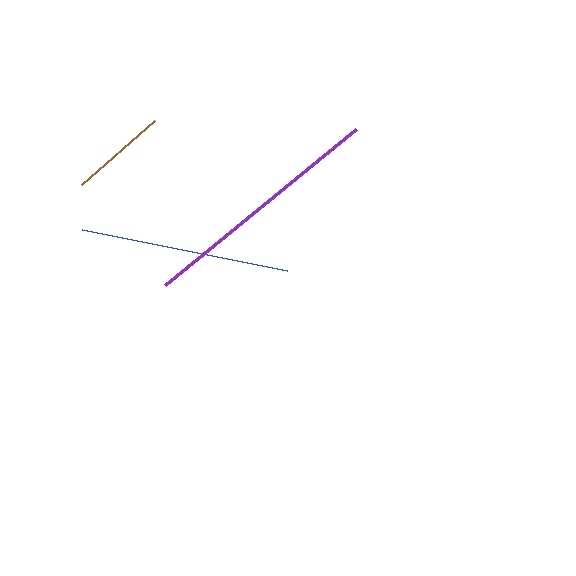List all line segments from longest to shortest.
From longest to shortest: purple, blue, brown.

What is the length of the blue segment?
The blue segment is approximately 210 pixels long.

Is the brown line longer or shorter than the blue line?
The blue line is longer than the brown line.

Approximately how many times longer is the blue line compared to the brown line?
The blue line is approximately 2.2 times the length of the brown line.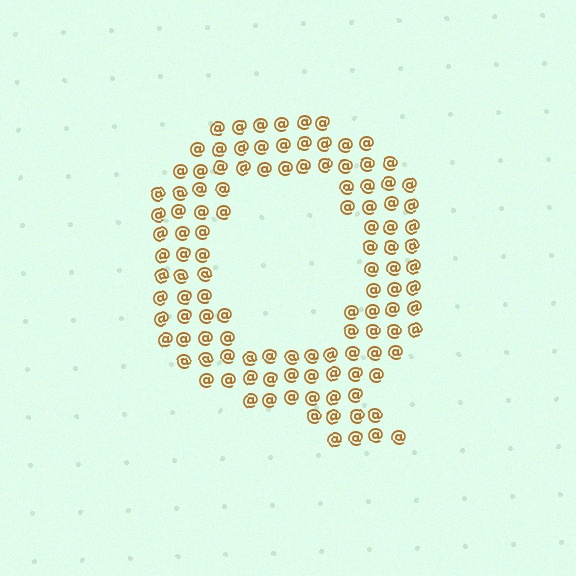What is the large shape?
The large shape is the letter Q.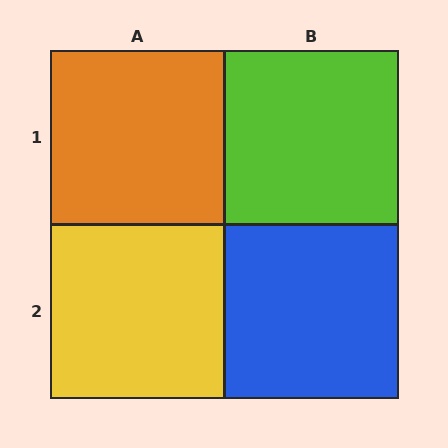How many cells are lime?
1 cell is lime.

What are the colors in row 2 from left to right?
Yellow, blue.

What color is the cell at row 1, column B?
Lime.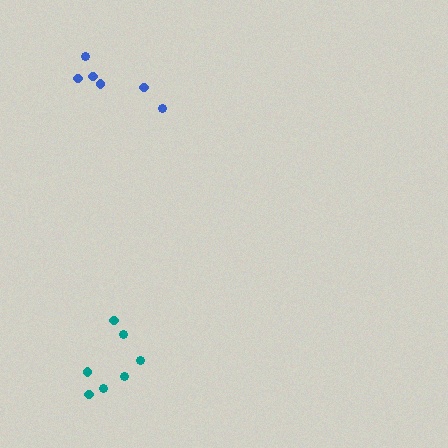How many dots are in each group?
Group 1: 6 dots, Group 2: 7 dots (13 total).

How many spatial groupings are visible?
There are 2 spatial groupings.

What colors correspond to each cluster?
The clusters are colored: blue, teal.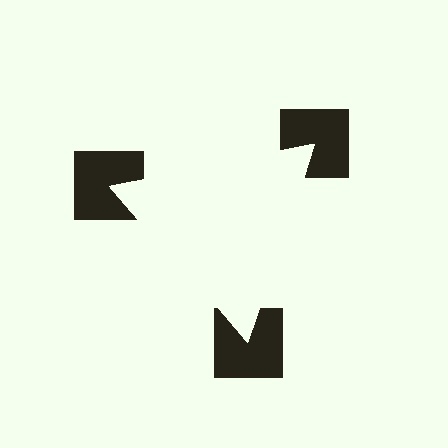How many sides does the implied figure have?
3 sides.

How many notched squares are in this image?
There are 3 — one at each vertex of the illusory triangle.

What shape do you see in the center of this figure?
An illusory triangle — its edges are inferred from the aligned wedge cuts in the notched squares, not physically drawn.